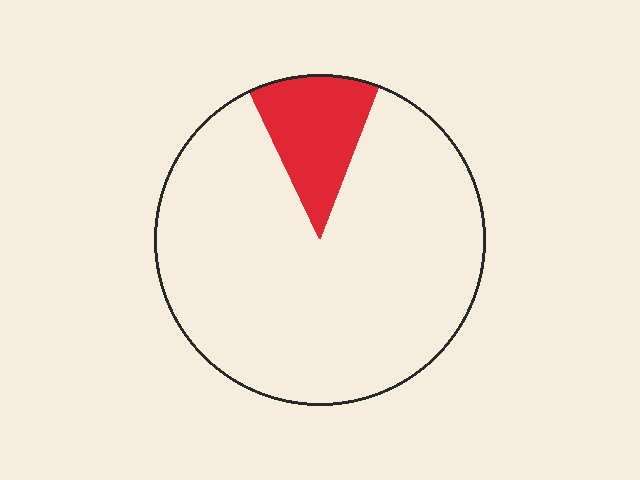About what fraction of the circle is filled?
About one eighth (1/8).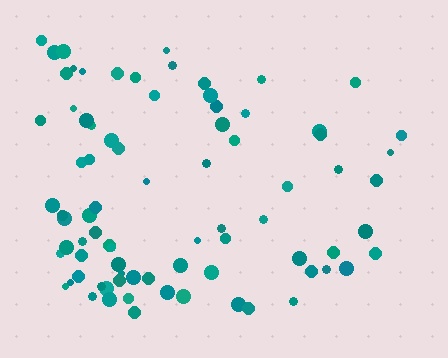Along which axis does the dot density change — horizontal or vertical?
Horizontal.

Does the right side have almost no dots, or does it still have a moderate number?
Still a moderate number, just noticeably fewer than the left.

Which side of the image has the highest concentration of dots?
The left.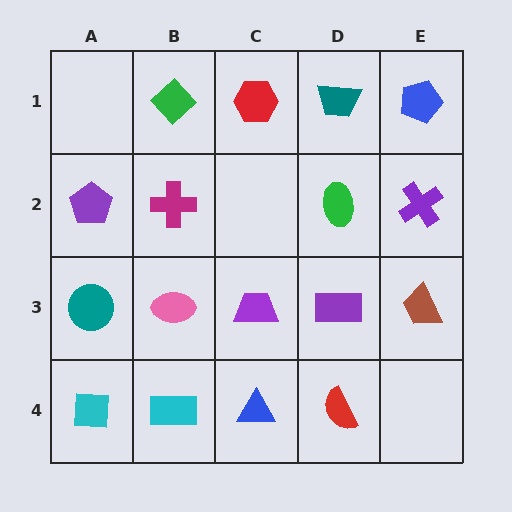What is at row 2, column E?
A purple cross.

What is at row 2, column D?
A green ellipse.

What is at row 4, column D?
A red semicircle.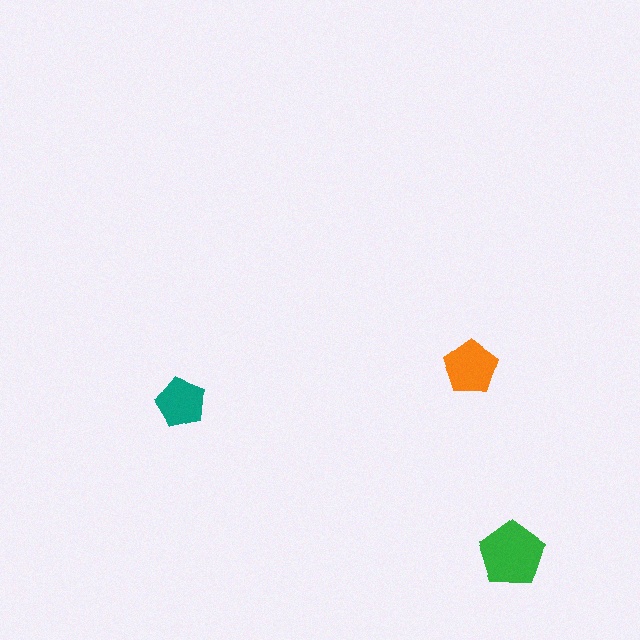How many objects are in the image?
There are 3 objects in the image.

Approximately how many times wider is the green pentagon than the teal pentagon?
About 1.5 times wider.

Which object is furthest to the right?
The green pentagon is rightmost.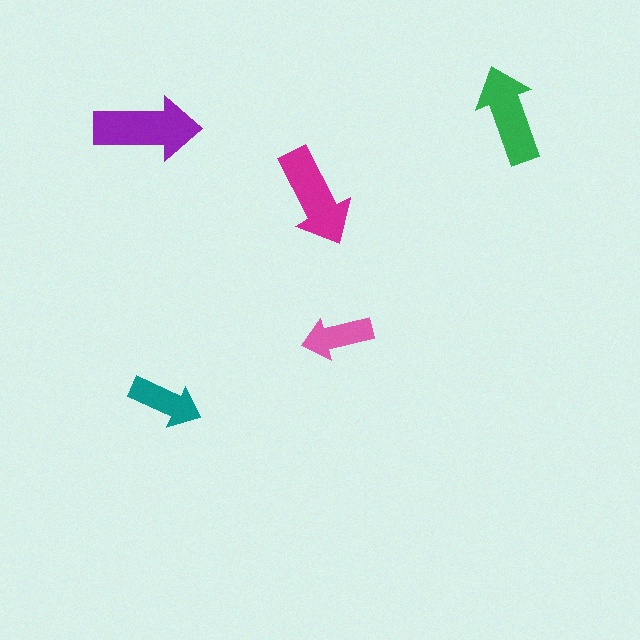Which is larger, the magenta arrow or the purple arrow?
The purple one.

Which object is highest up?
The green arrow is topmost.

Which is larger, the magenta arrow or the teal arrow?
The magenta one.